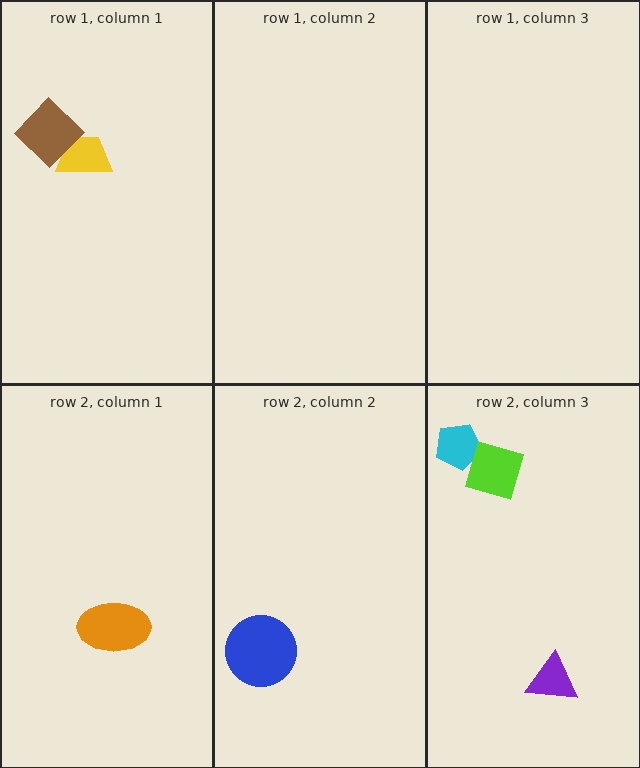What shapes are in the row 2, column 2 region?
The blue circle.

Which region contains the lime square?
The row 2, column 3 region.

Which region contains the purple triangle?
The row 2, column 3 region.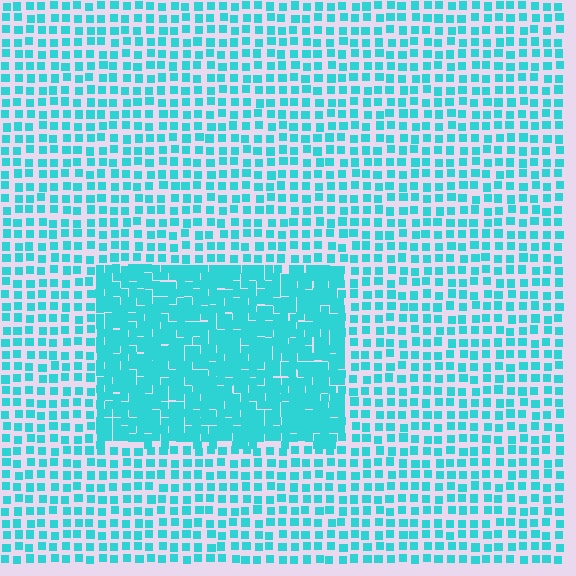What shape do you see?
I see a rectangle.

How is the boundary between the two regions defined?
The boundary is defined by a change in element density (approximately 2.2x ratio). All elements are the same color, size, and shape.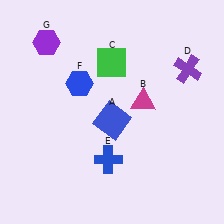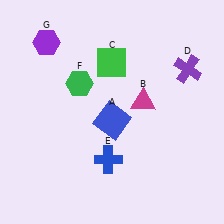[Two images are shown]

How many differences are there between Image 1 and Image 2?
There is 1 difference between the two images.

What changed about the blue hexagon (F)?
In Image 1, F is blue. In Image 2, it changed to green.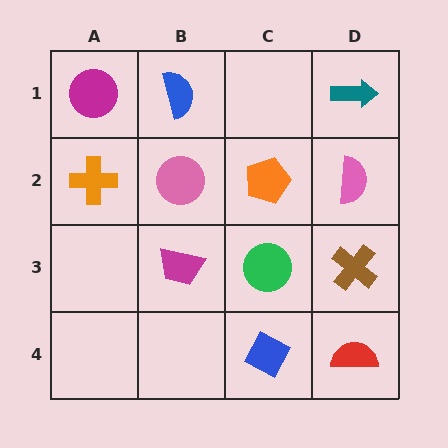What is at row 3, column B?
A magenta trapezoid.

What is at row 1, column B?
A blue semicircle.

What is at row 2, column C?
An orange pentagon.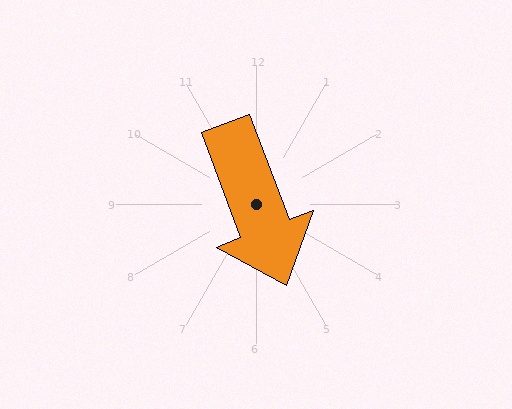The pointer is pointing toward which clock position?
Roughly 5 o'clock.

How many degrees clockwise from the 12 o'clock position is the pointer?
Approximately 159 degrees.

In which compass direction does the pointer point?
South.